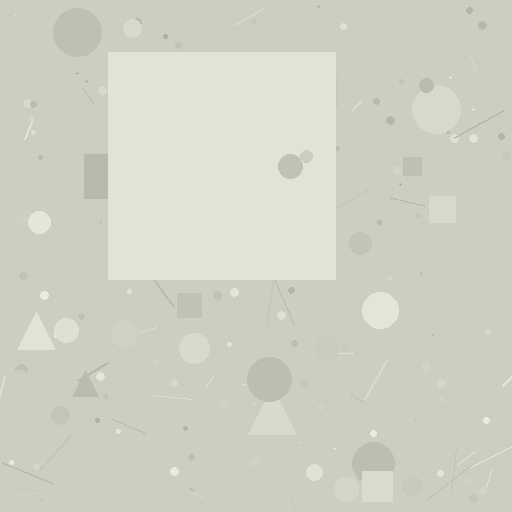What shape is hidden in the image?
A square is hidden in the image.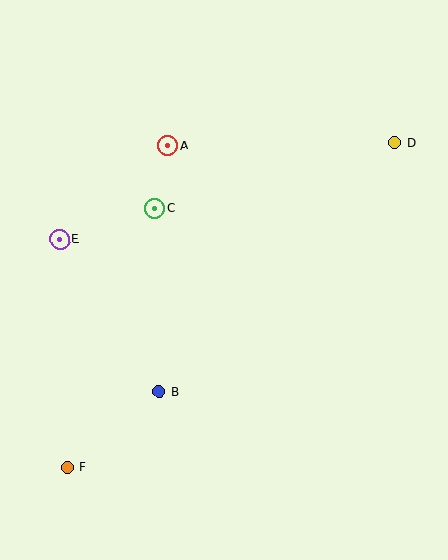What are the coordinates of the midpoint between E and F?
The midpoint between E and F is at (64, 353).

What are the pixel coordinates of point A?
Point A is at (168, 145).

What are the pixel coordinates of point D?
Point D is at (395, 143).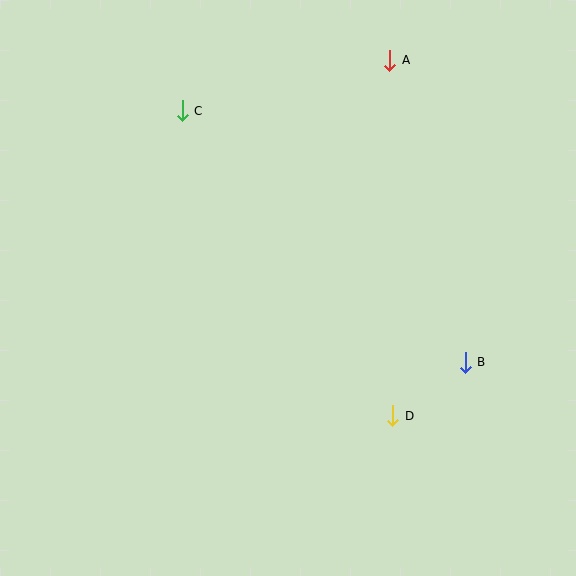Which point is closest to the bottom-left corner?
Point D is closest to the bottom-left corner.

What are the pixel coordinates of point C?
Point C is at (182, 111).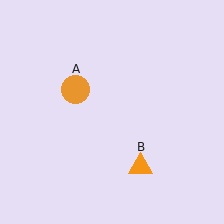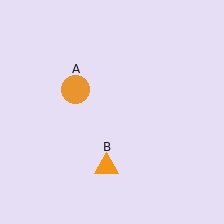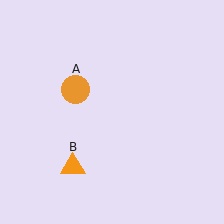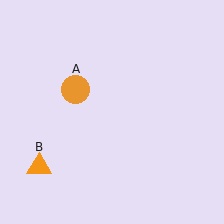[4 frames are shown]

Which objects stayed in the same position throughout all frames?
Orange circle (object A) remained stationary.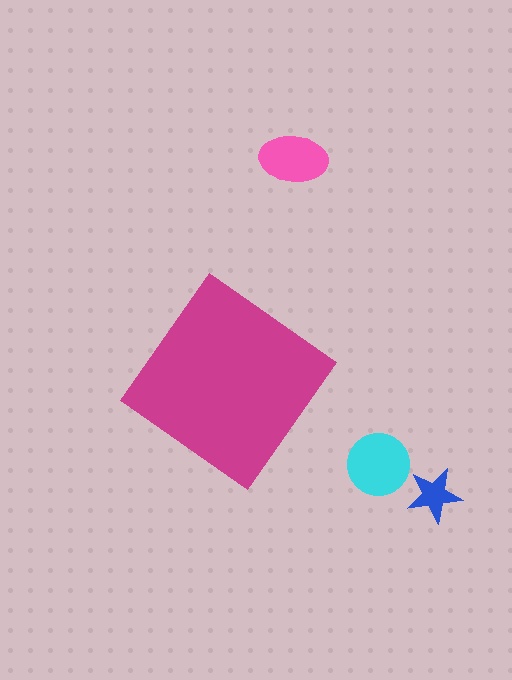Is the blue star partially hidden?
No, the blue star is fully visible.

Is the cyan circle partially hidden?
No, the cyan circle is fully visible.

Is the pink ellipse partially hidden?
No, the pink ellipse is fully visible.